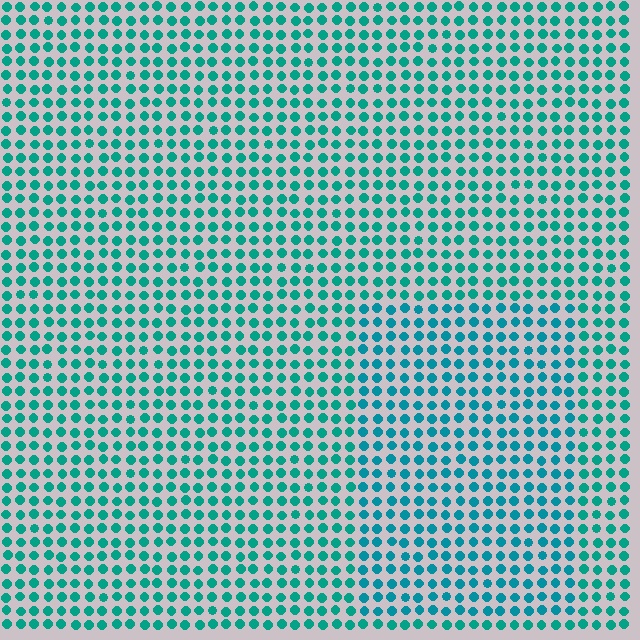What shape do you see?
I see a rectangle.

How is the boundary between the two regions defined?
The boundary is defined purely by a slight shift in hue (about 17 degrees). Spacing, size, and orientation are identical on both sides.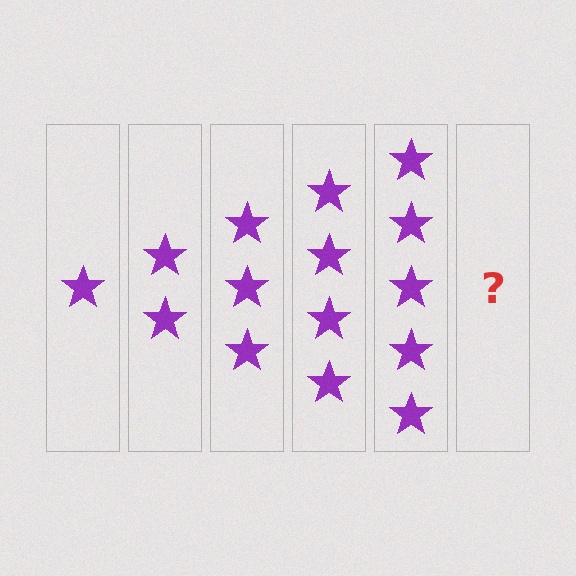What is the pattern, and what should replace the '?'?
The pattern is that each step adds one more star. The '?' should be 6 stars.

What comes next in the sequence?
The next element should be 6 stars.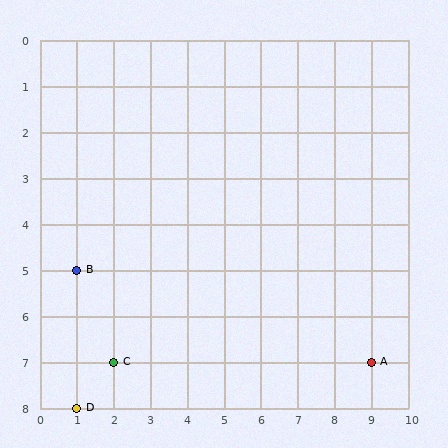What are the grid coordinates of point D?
Point D is at grid coordinates (1, 8).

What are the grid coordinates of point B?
Point B is at grid coordinates (1, 5).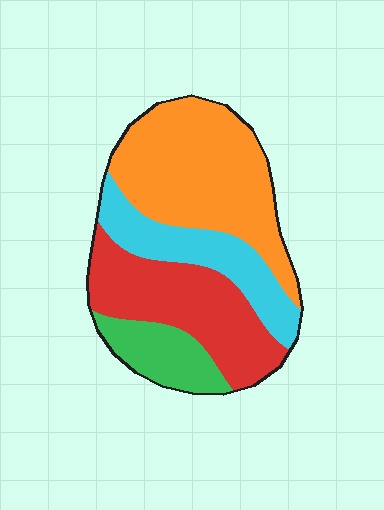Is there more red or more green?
Red.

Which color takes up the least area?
Green, at roughly 15%.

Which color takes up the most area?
Orange, at roughly 40%.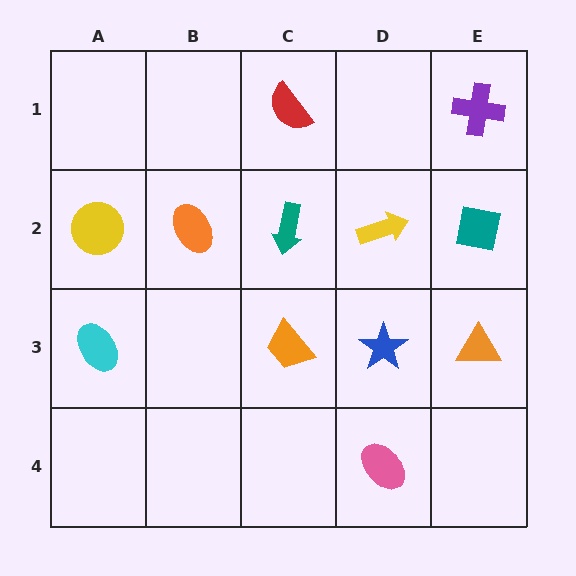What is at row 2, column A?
A yellow circle.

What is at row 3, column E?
An orange triangle.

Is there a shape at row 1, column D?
No, that cell is empty.